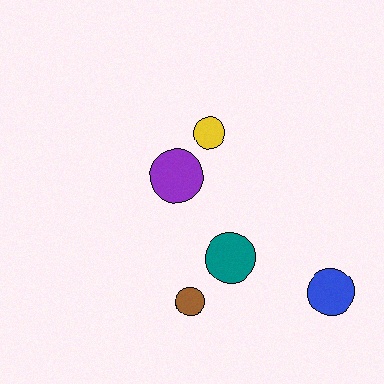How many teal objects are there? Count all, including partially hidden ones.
There is 1 teal object.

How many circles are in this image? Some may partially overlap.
There are 5 circles.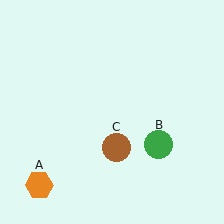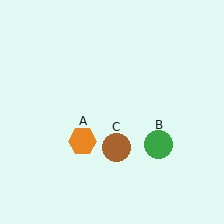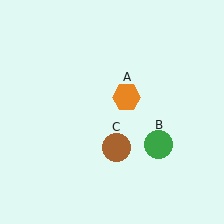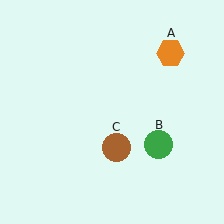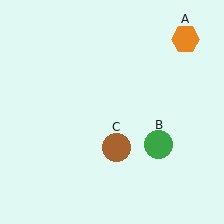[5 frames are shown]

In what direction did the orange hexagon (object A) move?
The orange hexagon (object A) moved up and to the right.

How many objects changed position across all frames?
1 object changed position: orange hexagon (object A).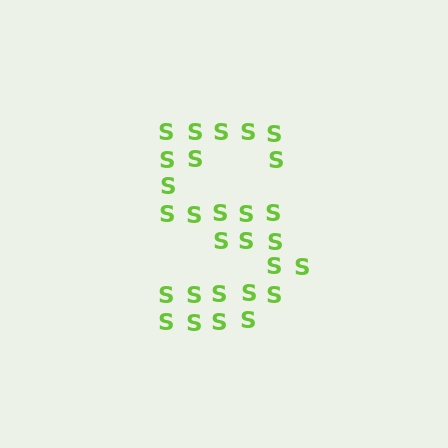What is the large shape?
The large shape is the letter S.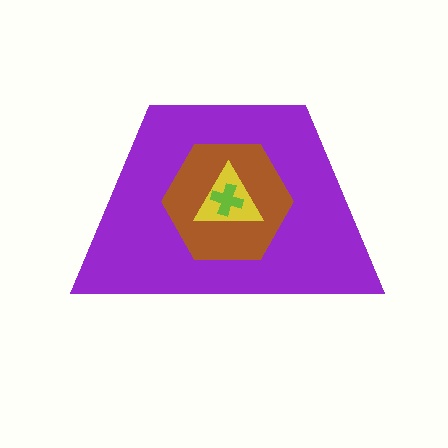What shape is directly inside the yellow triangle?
The lime cross.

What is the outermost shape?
The purple trapezoid.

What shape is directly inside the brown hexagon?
The yellow triangle.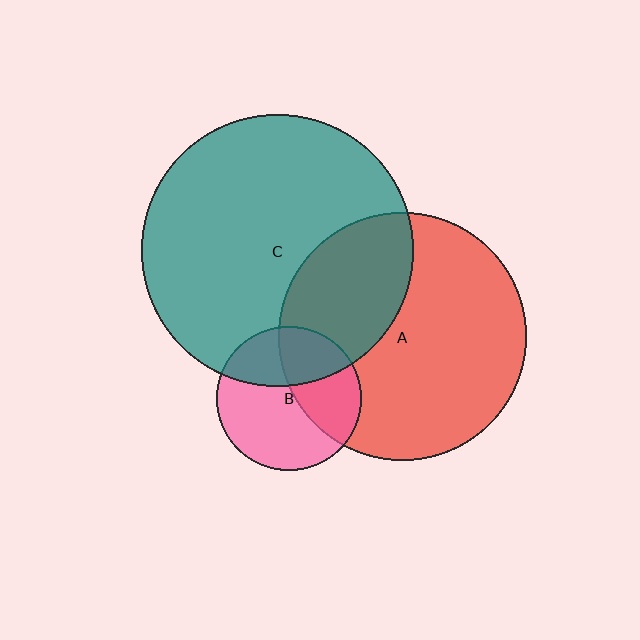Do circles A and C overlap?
Yes.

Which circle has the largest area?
Circle C (teal).